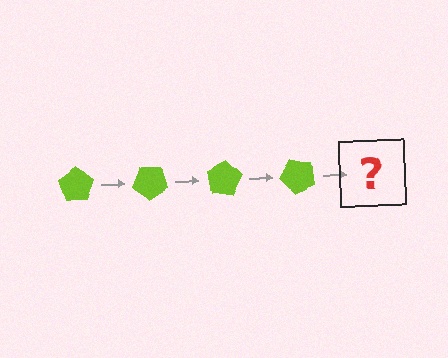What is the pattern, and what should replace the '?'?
The pattern is that the pentagon rotates 40 degrees each step. The '?' should be a lime pentagon rotated 160 degrees.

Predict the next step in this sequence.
The next step is a lime pentagon rotated 160 degrees.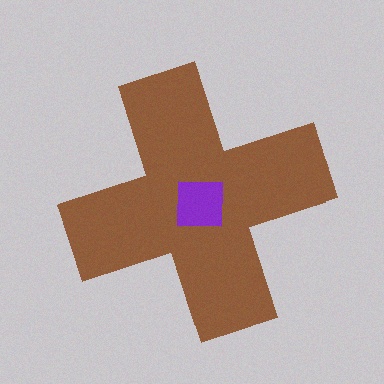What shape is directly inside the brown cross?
The purple square.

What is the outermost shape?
The brown cross.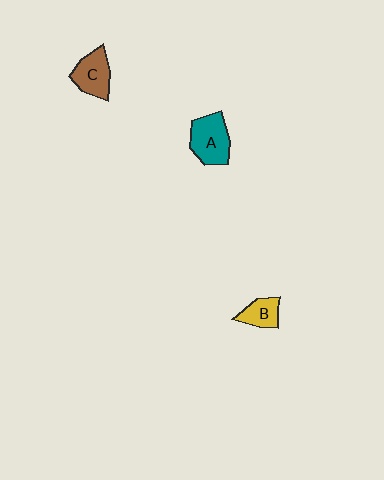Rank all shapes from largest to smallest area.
From largest to smallest: A (teal), C (brown), B (yellow).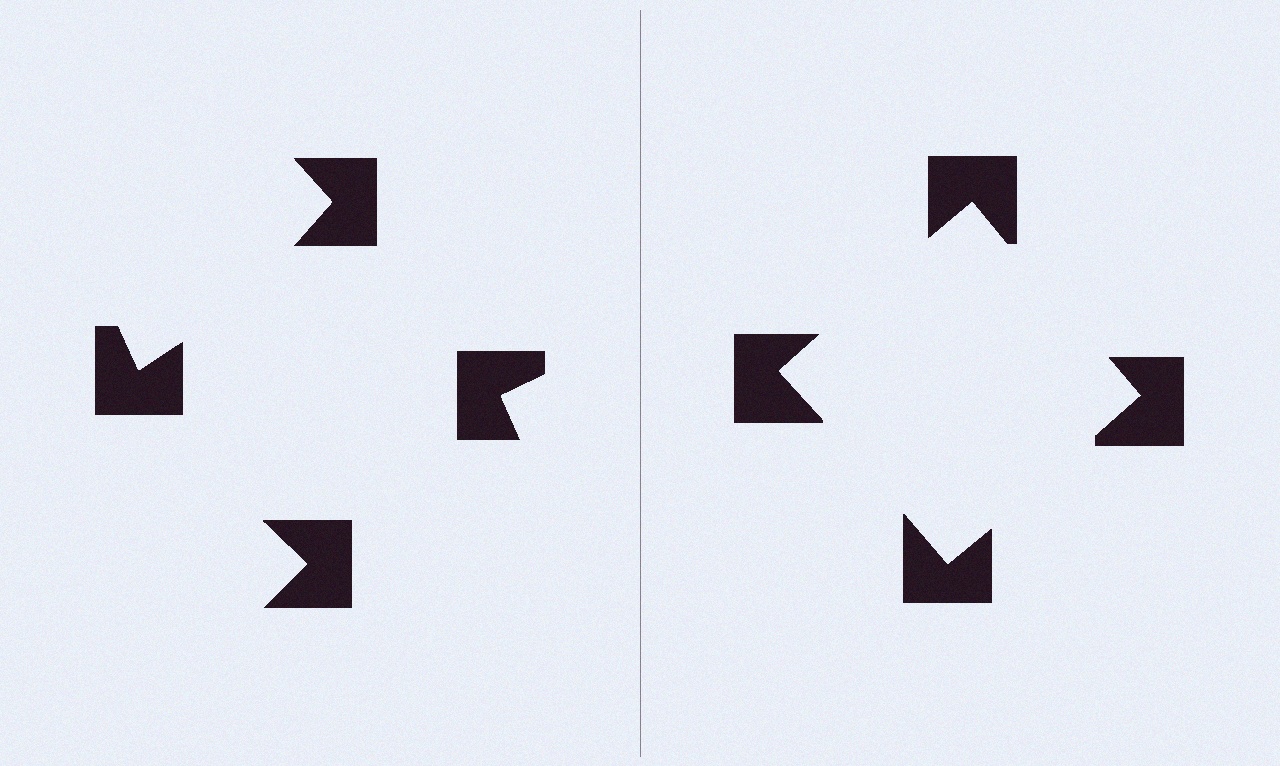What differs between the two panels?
The notched squares are positioned identically on both sides; only the wedge orientations differ. On the right they align to a square; on the left they are misaligned.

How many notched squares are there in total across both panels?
8 — 4 on each side.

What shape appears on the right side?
An illusory square.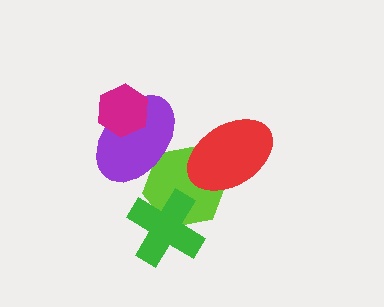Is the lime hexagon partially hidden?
Yes, it is partially covered by another shape.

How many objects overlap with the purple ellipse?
2 objects overlap with the purple ellipse.